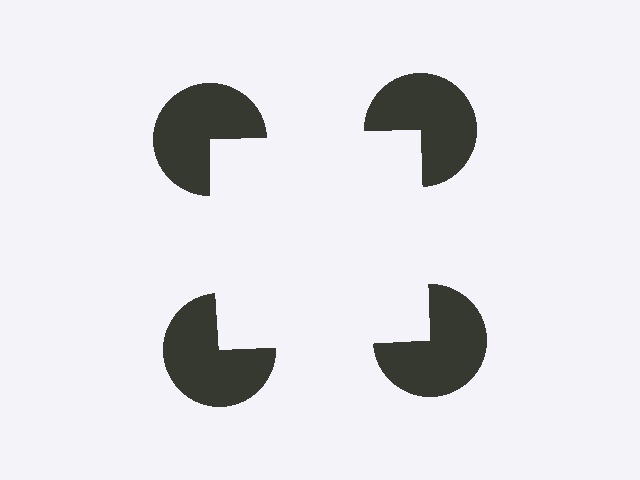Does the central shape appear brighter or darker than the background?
It typically appears slightly brighter than the background, even though no actual brightness change is drawn.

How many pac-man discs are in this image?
There are 4 — one at each vertex of the illusory square.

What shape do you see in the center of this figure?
An illusory square — its edges are inferred from the aligned wedge cuts in the pac-man discs, not physically drawn.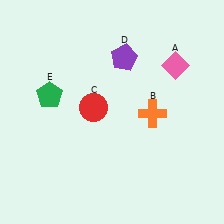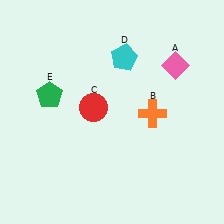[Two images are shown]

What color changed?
The pentagon (D) changed from purple in Image 1 to cyan in Image 2.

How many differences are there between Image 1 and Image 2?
There is 1 difference between the two images.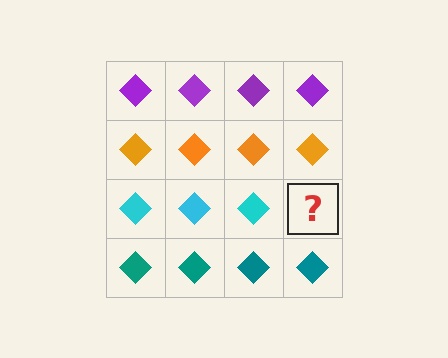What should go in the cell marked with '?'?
The missing cell should contain a cyan diamond.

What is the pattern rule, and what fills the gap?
The rule is that each row has a consistent color. The gap should be filled with a cyan diamond.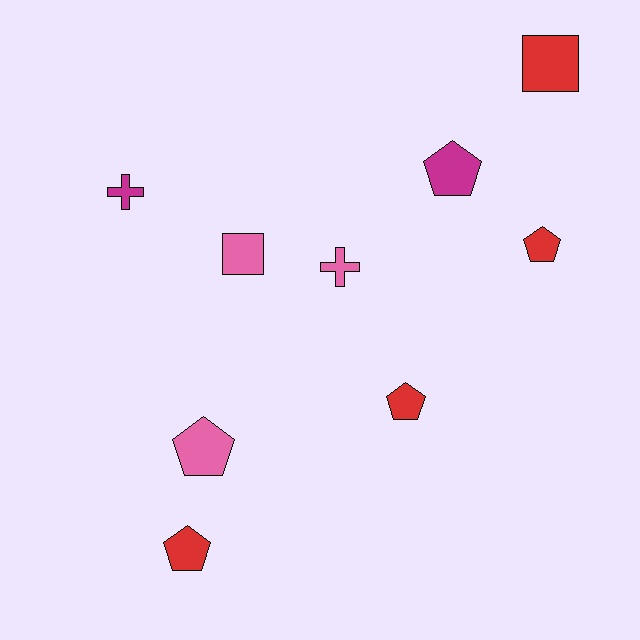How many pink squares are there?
There is 1 pink square.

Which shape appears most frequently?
Pentagon, with 5 objects.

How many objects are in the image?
There are 9 objects.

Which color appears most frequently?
Red, with 4 objects.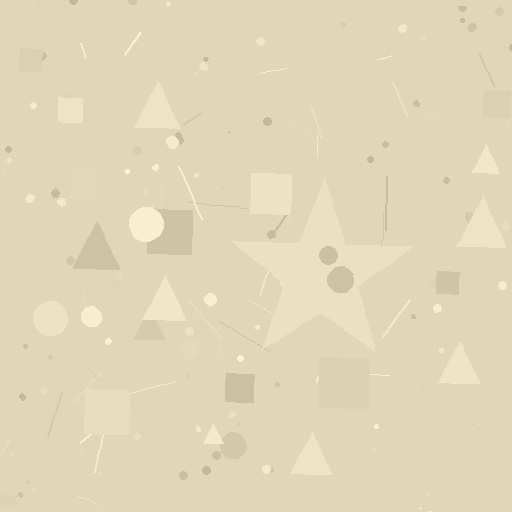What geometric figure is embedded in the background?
A star is embedded in the background.